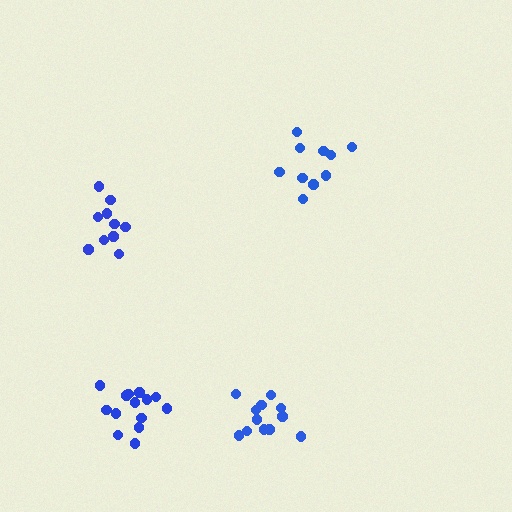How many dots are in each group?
Group 1: 10 dots, Group 2: 12 dots, Group 3: 10 dots, Group 4: 15 dots (47 total).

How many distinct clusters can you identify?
There are 4 distinct clusters.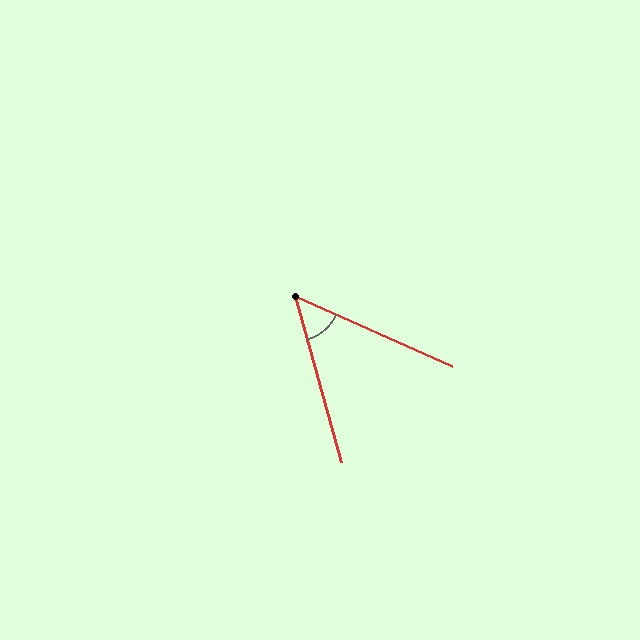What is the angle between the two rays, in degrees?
Approximately 51 degrees.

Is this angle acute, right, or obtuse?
It is acute.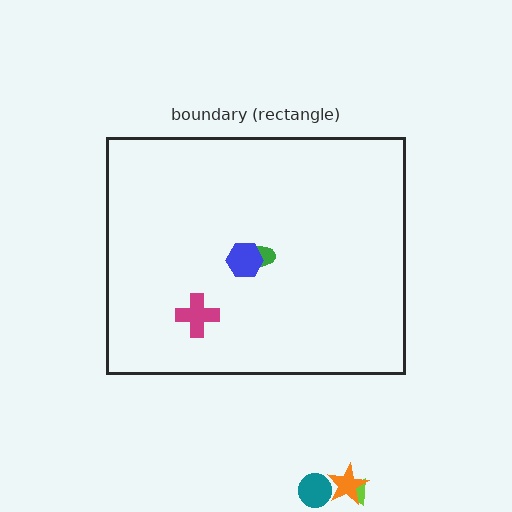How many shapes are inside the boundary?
3 inside, 3 outside.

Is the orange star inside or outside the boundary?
Outside.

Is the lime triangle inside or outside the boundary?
Outside.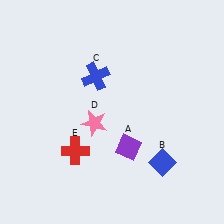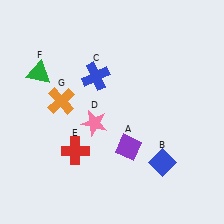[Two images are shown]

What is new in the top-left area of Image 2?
A green triangle (F) was added in the top-left area of Image 2.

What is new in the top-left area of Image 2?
An orange cross (G) was added in the top-left area of Image 2.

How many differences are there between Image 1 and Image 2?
There are 2 differences between the two images.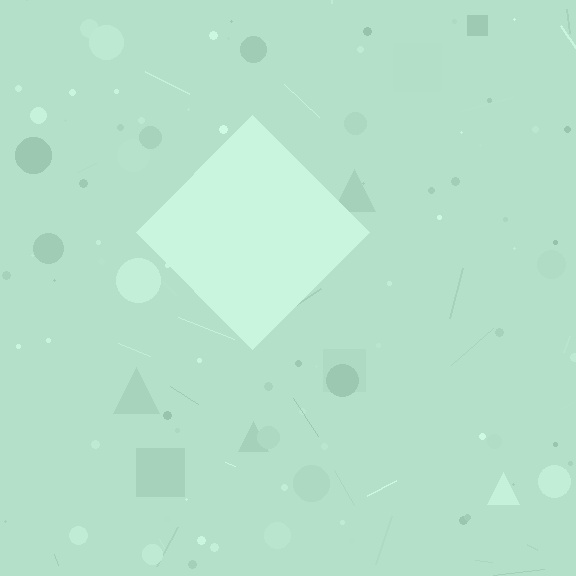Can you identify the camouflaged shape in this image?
The camouflaged shape is a diamond.